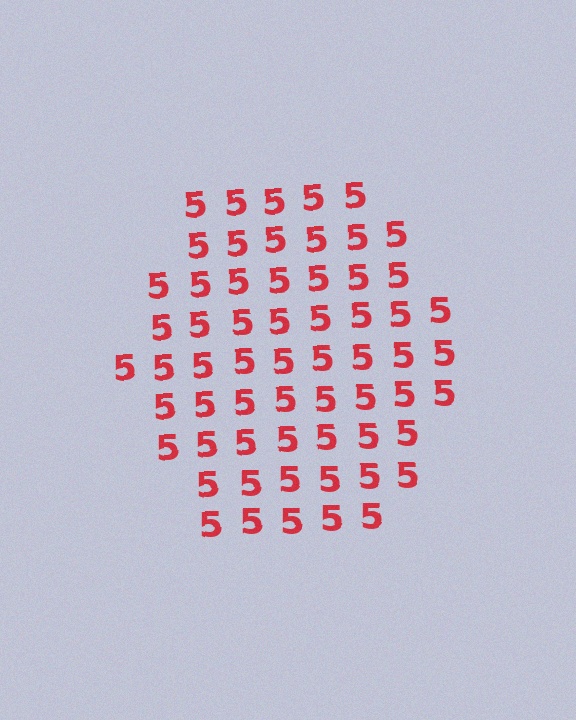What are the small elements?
The small elements are digit 5's.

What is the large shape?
The large shape is a hexagon.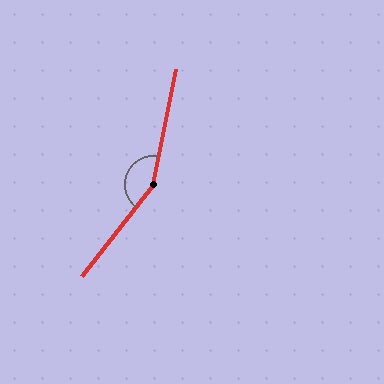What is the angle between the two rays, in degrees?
Approximately 153 degrees.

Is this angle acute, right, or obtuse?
It is obtuse.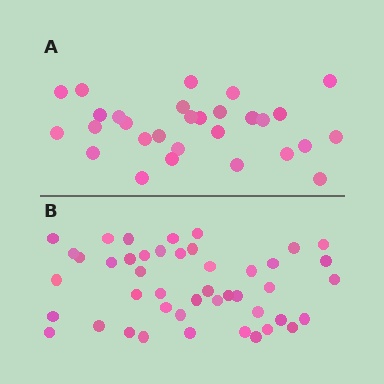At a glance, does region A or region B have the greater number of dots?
Region B (the bottom region) has more dots.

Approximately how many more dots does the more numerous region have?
Region B has approximately 15 more dots than region A.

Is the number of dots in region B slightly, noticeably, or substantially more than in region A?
Region B has substantially more. The ratio is roughly 1.6 to 1.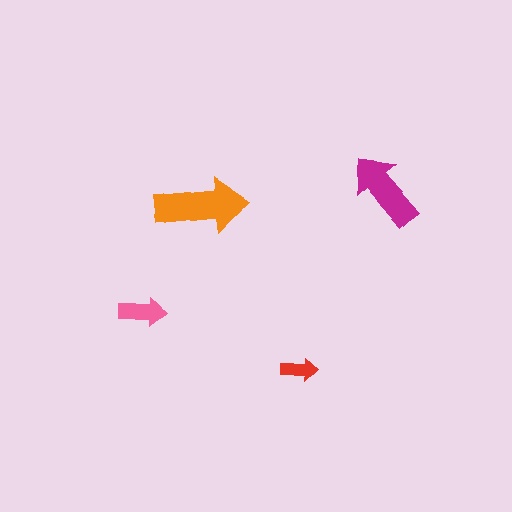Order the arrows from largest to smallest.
the orange one, the magenta one, the pink one, the red one.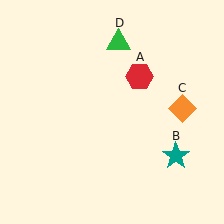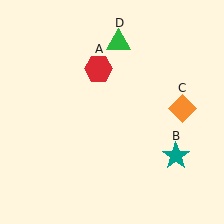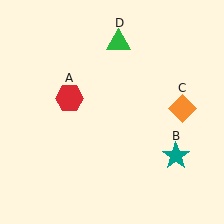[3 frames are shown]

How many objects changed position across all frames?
1 object changed position: red hexagon (object A).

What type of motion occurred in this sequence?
The red hexagon (object A) rotated counterclockwise around the center of the scene.